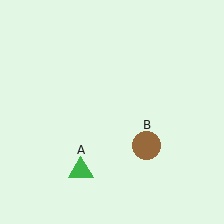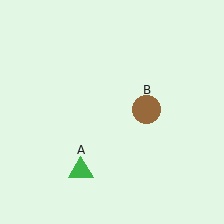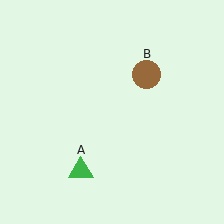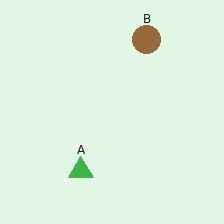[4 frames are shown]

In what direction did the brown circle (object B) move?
The brown circle (object B) moved up.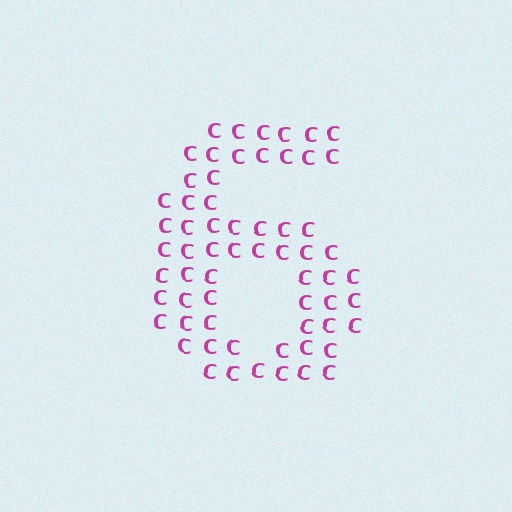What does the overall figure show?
The overall figure shows the digit 6.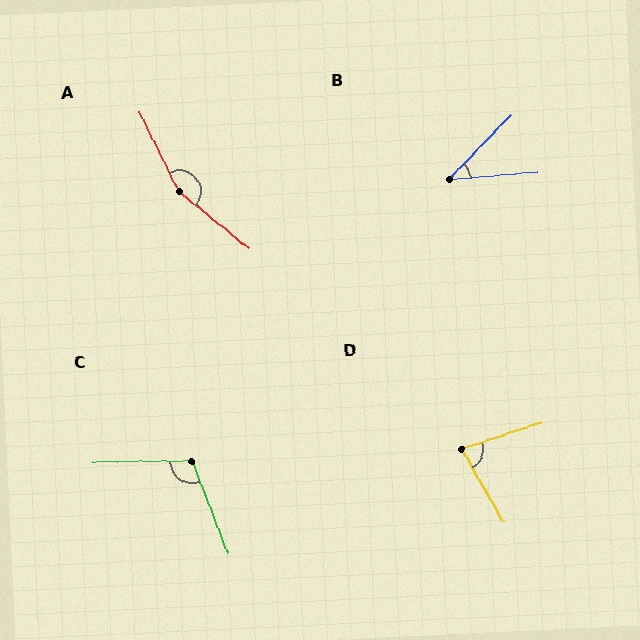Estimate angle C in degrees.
Approximately 111 degrees.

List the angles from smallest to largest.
B (41°), D (78°), C (111°), A (156°).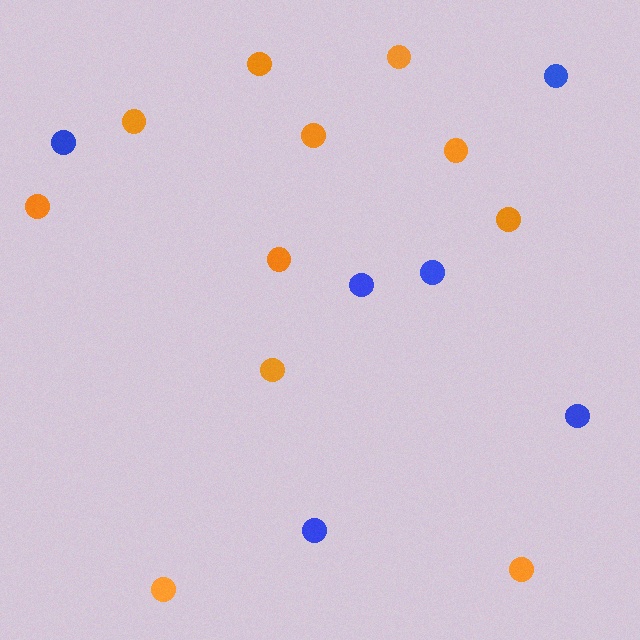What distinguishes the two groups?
There are 2 groups: one group of orange circles (11) and one group of blue circles (6).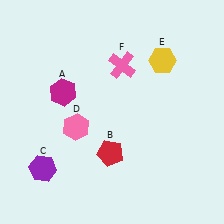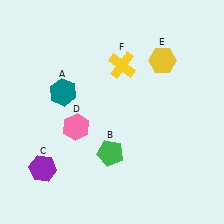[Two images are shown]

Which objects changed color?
A changed from magenta to teal. B changed from red to green. F changed from pink to yellow.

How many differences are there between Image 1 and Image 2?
There are 3 differences between the two images.